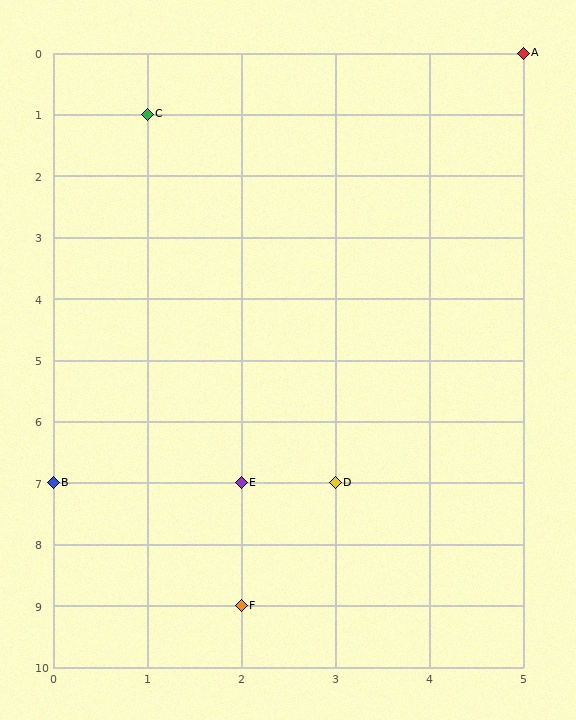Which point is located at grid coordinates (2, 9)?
Point F is at (2, 9).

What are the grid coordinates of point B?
Point B is at grid coordinates (0, 7).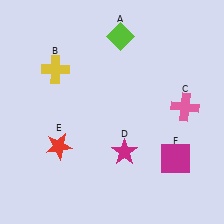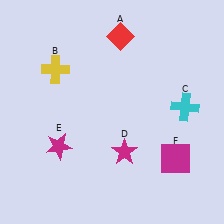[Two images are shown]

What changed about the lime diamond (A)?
In Image 1, A is lime. In Image 2, it changed to red.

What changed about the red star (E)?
In Image 1, E is red. In Image 2, it changed to magenta.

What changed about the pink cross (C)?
In Image 1, C is pink. In Image 2, it changed to cyan.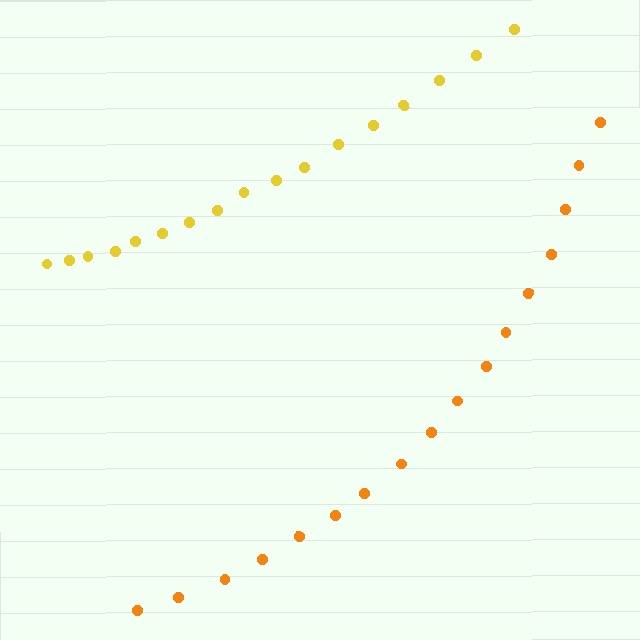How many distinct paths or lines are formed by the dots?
There are 2 distinct paths.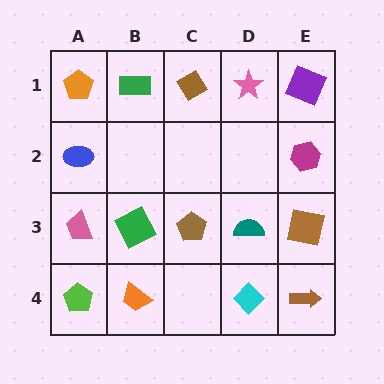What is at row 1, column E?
A purple square.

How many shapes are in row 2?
2 shapes.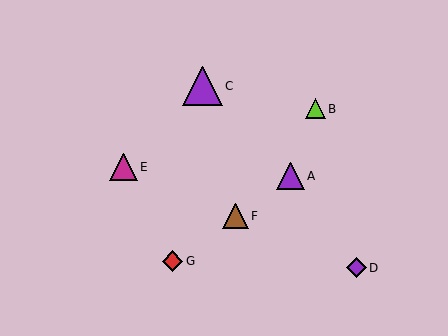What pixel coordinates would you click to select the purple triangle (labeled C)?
Click at (202, 86) to select the purple triangle C.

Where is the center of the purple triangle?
The center of the purple triangle is at (202, 86).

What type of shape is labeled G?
Shape G is a red diamond.